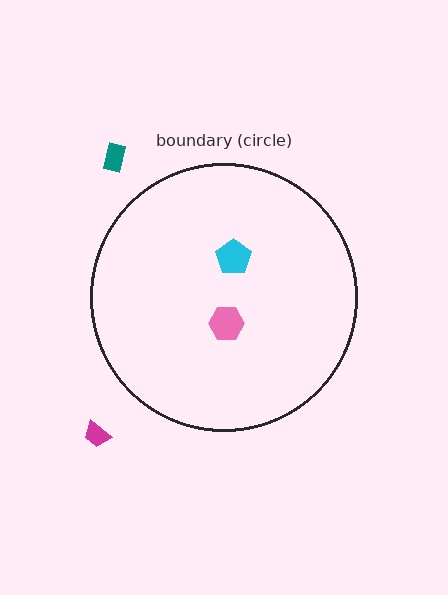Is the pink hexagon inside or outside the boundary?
Inside.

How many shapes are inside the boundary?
2 inside, 2 outside.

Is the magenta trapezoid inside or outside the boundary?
Outside.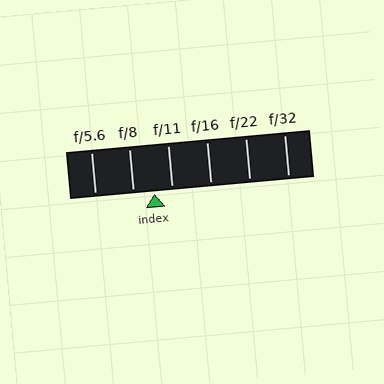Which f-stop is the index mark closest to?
The index mark is closest to f/11.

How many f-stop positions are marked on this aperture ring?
There are 6 f-stop positions marked.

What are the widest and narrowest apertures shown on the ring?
The widest aperture shown is f/5.6 and the narrowest is f/32.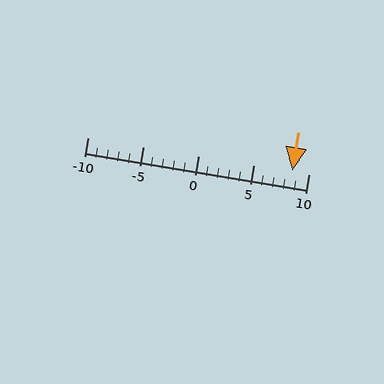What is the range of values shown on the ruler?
The ruler shows values from -10 to 10.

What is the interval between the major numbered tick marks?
The major tick marks are spaced 5 units apart.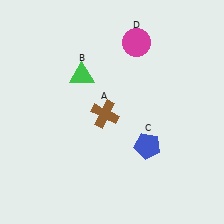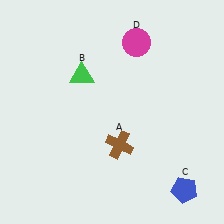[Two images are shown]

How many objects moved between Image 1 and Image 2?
2 objects moved between the two images.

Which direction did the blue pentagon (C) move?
The blue pentagon (C) moved down.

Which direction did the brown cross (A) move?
The brown cross (A) moved down.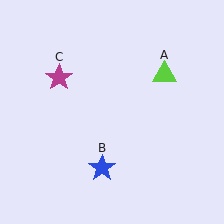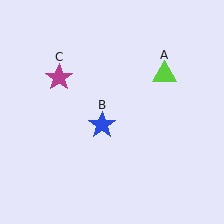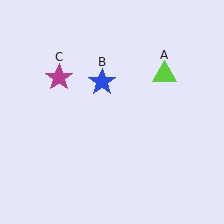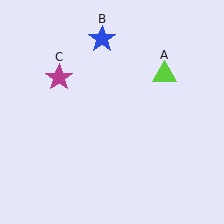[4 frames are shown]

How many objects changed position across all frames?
1 object changed position: blue star (object B).